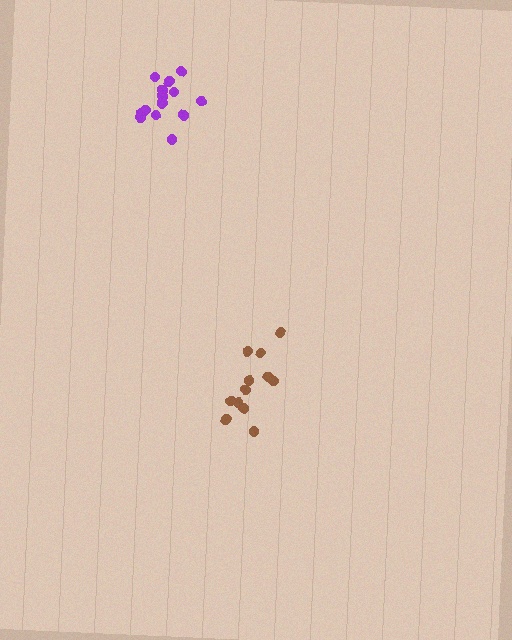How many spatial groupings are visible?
There are 2 spatial groupings.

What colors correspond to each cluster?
The clusters are colored: brown, purple.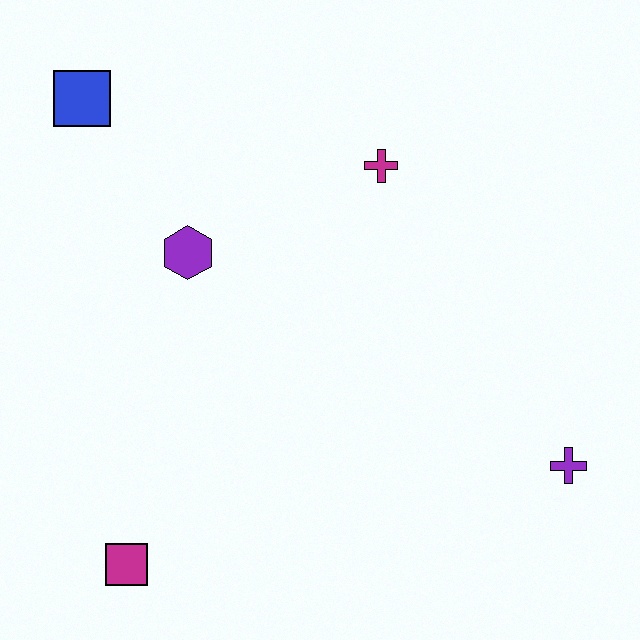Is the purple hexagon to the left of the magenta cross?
Yes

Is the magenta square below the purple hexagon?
Yes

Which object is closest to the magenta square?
The purple hexagon is closest to the magenta square.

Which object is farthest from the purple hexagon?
The purple cross is farthest from the purple hexagon.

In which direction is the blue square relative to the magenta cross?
The blue square is to the left of the magenta cross.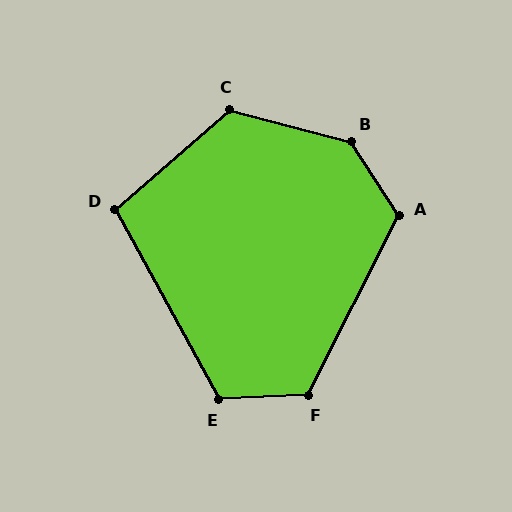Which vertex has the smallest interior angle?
D, at approximately 102 degrees.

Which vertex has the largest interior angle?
B, at approximately 138 degrees.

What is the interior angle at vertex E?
Approximately 116 degrees (obtuse).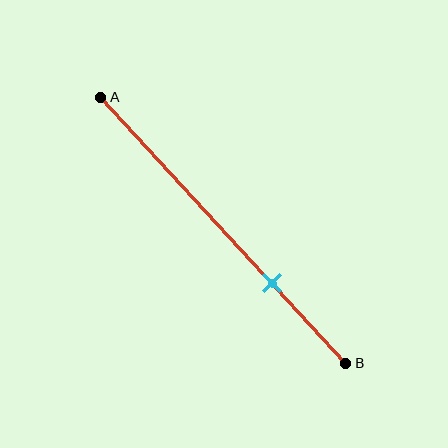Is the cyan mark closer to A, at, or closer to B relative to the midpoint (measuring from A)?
The cyan mark is closer to point B than the midpoint of segment AB.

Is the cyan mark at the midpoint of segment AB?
No, the mark is at about 70% from A, not at the 50% midpoint.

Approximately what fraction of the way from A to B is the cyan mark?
The cyan mark is approximately 70% of the way from A to B.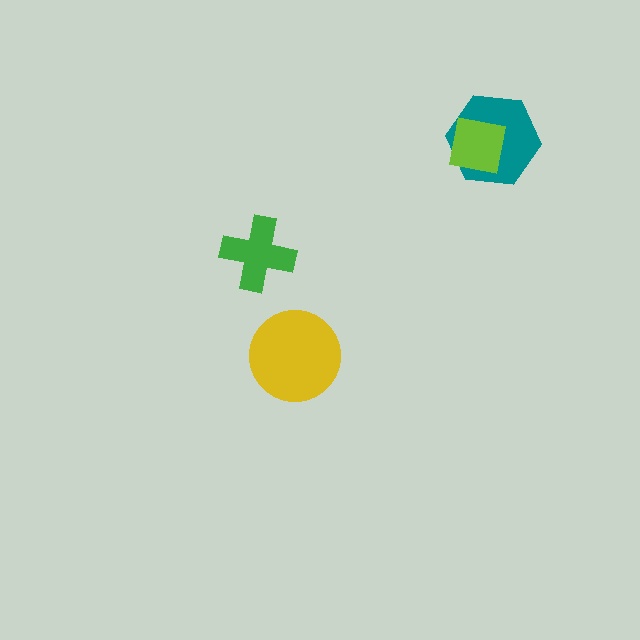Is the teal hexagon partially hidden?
Yes, it is partially covered by another shape.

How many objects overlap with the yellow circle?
0 objects overlap with the yellow circle.